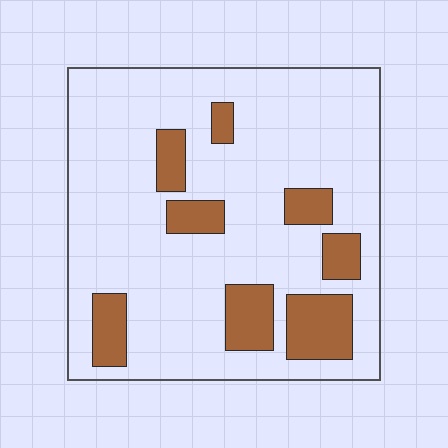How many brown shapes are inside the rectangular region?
8.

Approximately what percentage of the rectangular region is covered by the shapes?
Approximately 20%.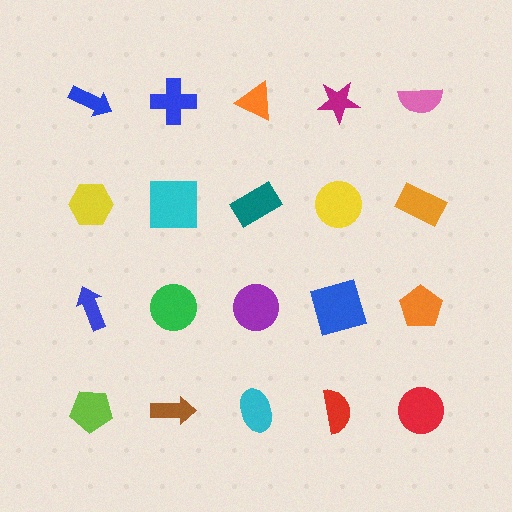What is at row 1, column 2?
A blue cross.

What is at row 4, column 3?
A cyan ellipse.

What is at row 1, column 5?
A pink semicircle.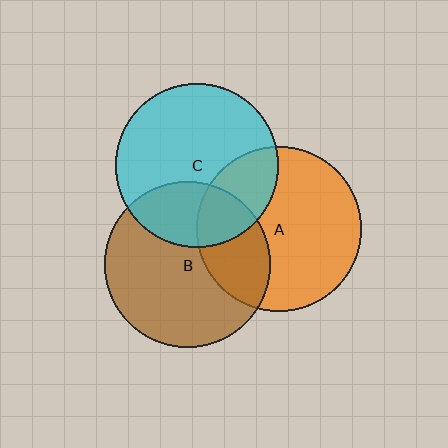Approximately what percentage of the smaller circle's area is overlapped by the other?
Approximately 30%.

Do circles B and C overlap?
Yes.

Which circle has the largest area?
Circle B (brown).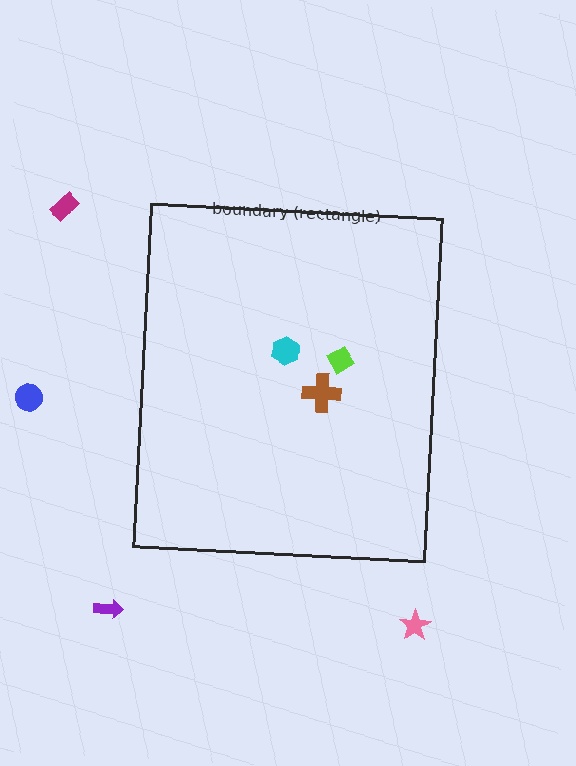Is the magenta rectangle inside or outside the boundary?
Outside.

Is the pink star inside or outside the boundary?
Outside.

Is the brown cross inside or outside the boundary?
Inside.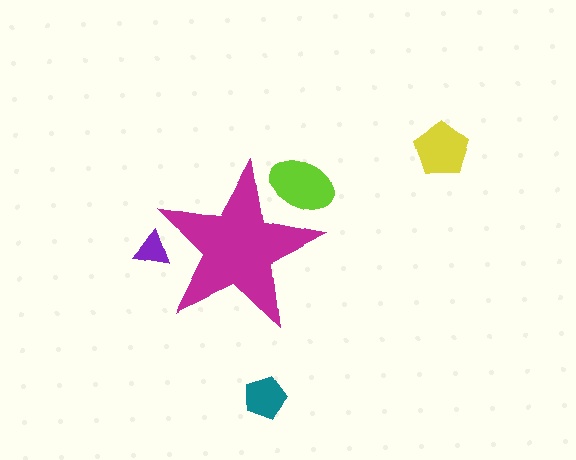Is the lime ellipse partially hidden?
Yes, the lime ellipse is partially hidden behind the magenta star.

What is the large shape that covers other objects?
A magenta star.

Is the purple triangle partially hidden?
Yes, the purple triangle is partially hidden behind the magenta star.